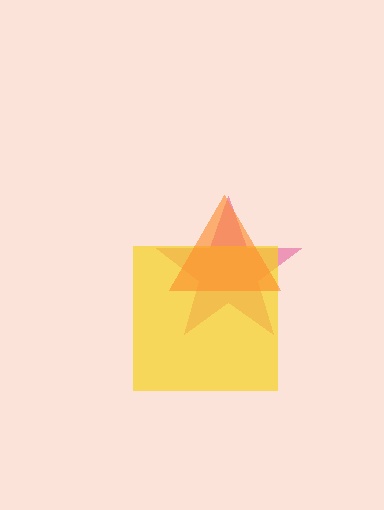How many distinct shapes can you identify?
There are 3 distinct shapes: a pink star, a yellow square, an orange triangle.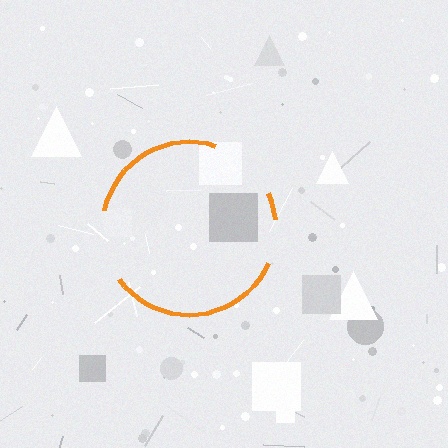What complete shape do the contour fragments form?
The contour fragments form a circle.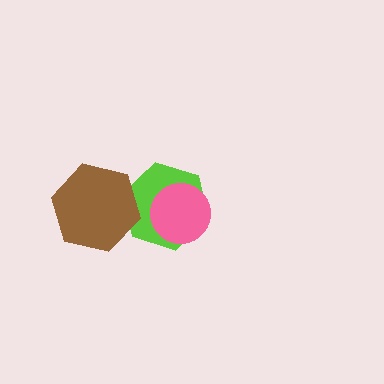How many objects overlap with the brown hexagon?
1 object overlaps with the brown hexagon.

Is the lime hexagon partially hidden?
Yes, it is partially covered by another shape.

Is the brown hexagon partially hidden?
No, no other shape covers it.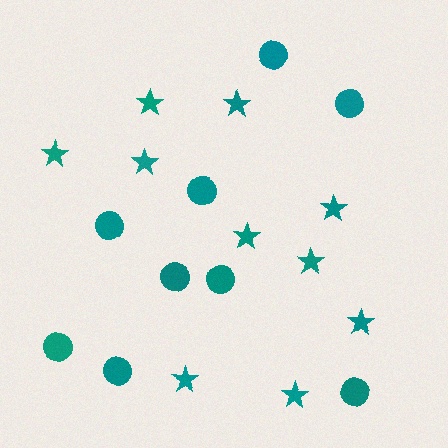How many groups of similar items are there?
There are 2 groups: one group of stars (10) and one group of circles (9).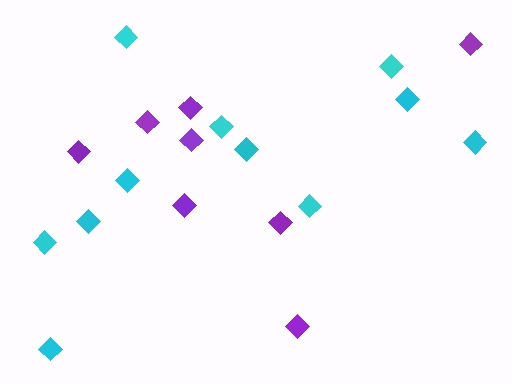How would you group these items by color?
There are 2 groups: one group of purple diamonds (8) and one group of cyan diamonds (11).